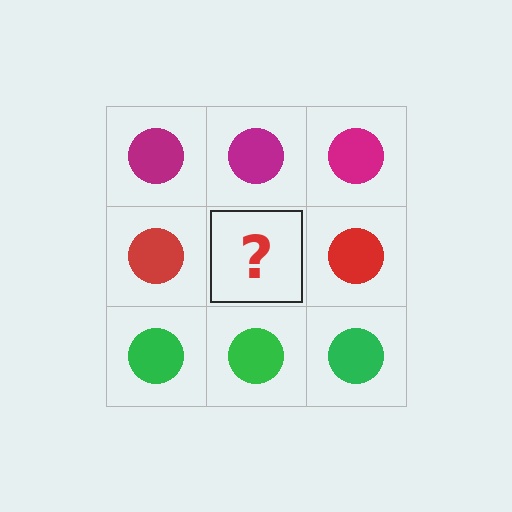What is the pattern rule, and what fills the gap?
The rule is that each row has a consistent color. The gap should be filled with a red circle.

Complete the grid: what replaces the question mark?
The question mark should be replaced with a red circle.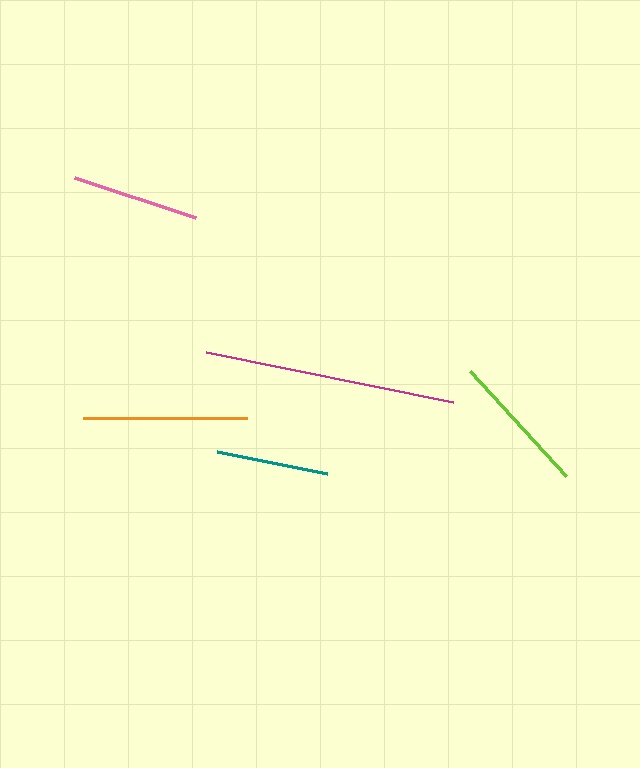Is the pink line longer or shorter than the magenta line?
The magenta line is longer than the pink line.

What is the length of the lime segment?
The lime segment is approximately 143 pixels long.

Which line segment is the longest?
The magenta line is the longest at approximately 252 pixels.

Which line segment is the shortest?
The teal line is the shortest at approximately 112 pixels.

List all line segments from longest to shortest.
From longest to shortest: magenta, orange, lime, pink, teal.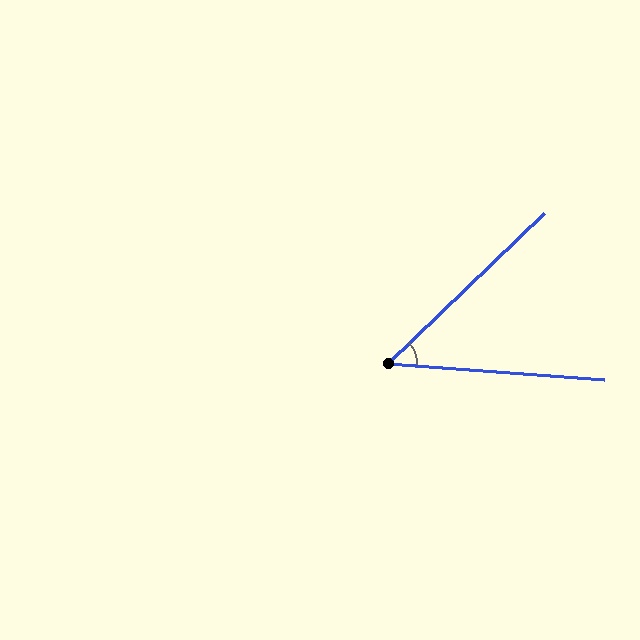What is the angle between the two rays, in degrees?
Approximately 48 degrees.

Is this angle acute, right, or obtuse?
It is acute.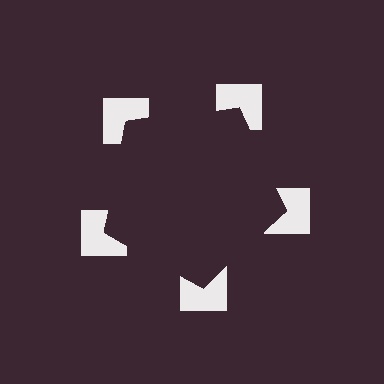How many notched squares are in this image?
There are 5 — one at each vertex of the illusory pentagon.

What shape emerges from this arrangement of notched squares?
An illusory pentagon — its edges are inferred from the aligned wedge cuts in the notched squares, not physically drawn.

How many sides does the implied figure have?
5 sides.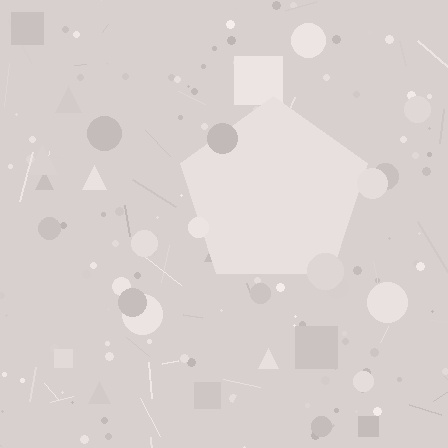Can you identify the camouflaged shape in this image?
The camouflaged shape is a pentagon.